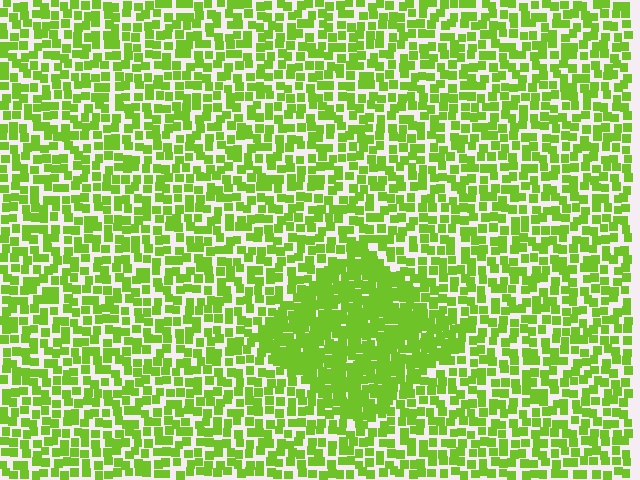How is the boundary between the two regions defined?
The boundary is defined by a change in element density (approximately 1.9x ratio). All elements are the same color, size, and shape.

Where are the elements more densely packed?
The elements are more densely packed inside the diamond boundary.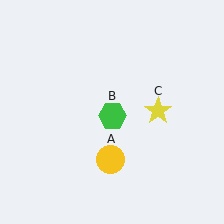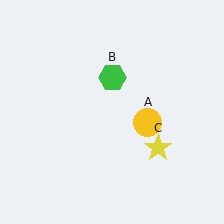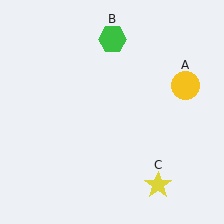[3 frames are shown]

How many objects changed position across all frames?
3 objects changed position: yellow circle (object A), green hexagon (object B), yellow star (object C).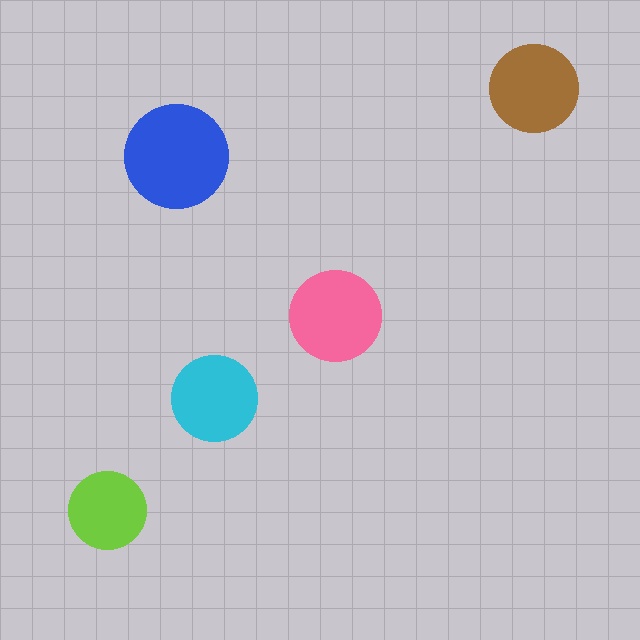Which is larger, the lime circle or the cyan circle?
The cyan one.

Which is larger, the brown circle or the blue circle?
The blue one.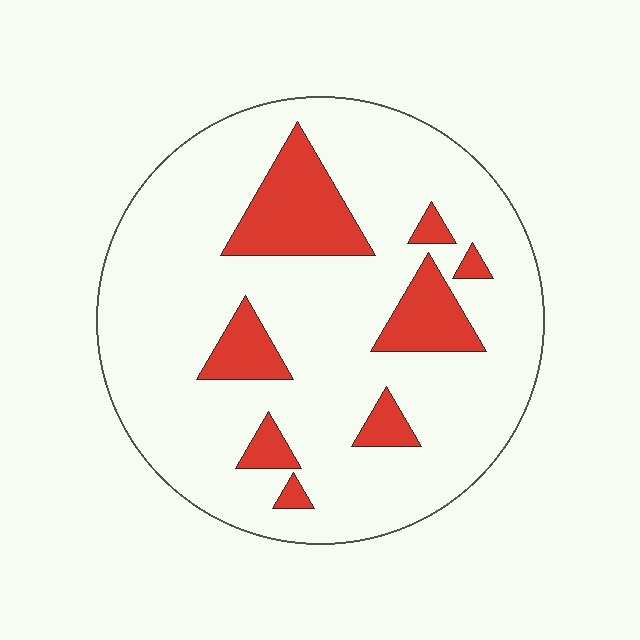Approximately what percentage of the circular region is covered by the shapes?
Approximately 15%.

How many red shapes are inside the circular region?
8.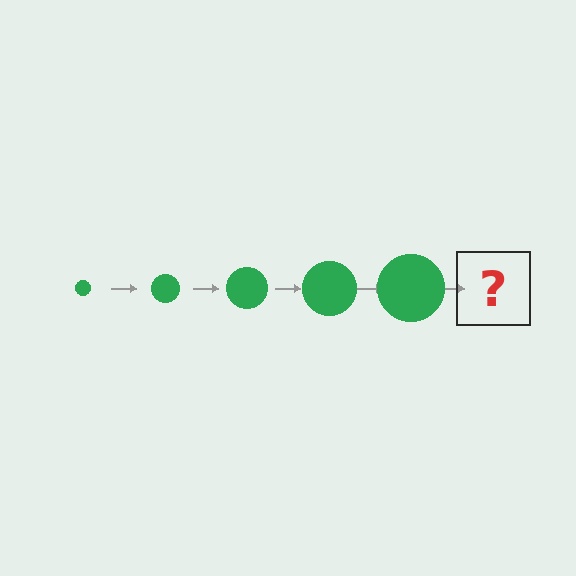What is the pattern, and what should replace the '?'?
The pattern is that the circle gets progressively larger each step. The '?' should be a green circle, larger than the previous one.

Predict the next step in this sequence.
The next step is a green circle, larger than the previous one.